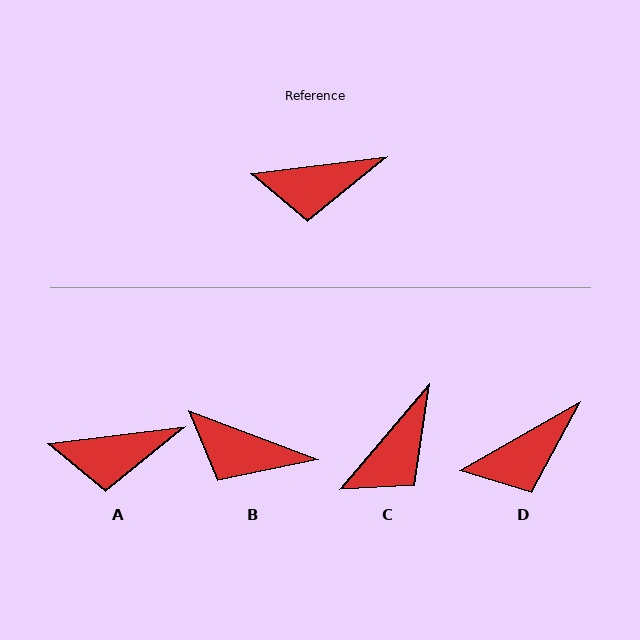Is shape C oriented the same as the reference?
No, it is off by about 43 degrees.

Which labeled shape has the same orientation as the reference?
A.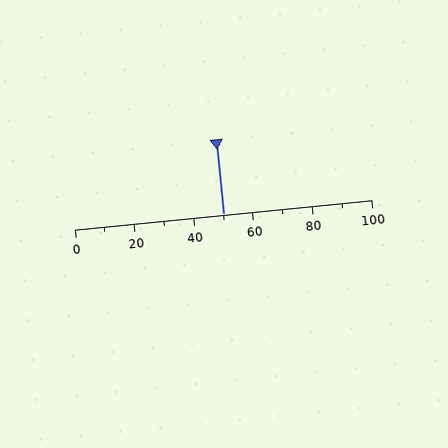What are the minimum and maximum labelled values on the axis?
The axis runs from 0 to 100.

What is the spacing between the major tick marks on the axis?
The major ticks are spaced 20 apart.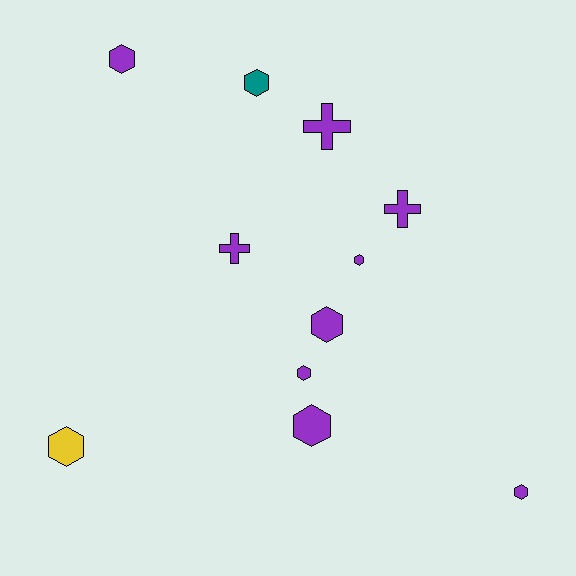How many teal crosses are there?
There are no teal crosses.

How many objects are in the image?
There are 11 objects.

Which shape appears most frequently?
Hexagon, with 8 objects.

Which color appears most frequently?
Purple, with 9 objects.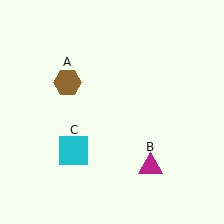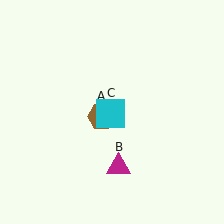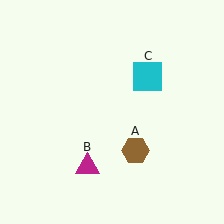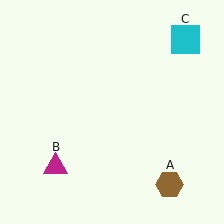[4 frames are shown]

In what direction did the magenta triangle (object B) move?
The magenta triangle (object B) moved left.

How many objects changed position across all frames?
3 objects changed position: brown hexagon (object A), magenta triangle (object B), cyan square (object C).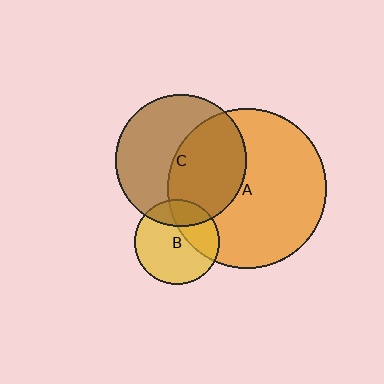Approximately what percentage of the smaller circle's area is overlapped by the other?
Approximately 20%.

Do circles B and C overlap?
Yes.